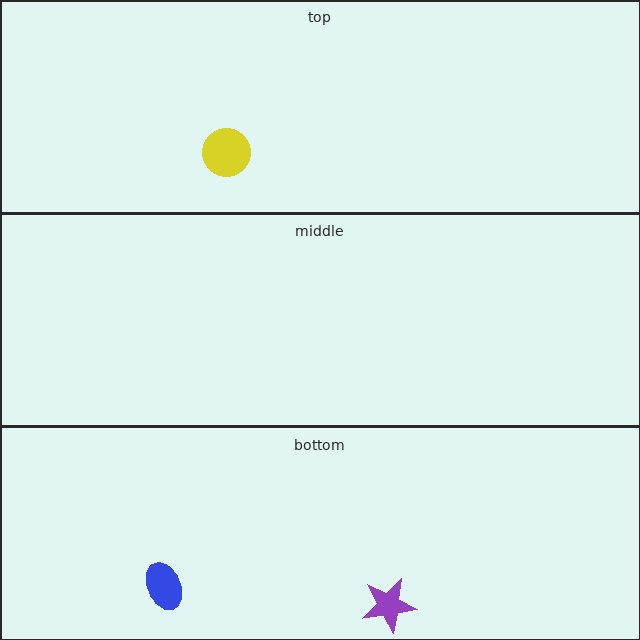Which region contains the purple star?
The bottom region.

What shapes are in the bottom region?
The blue ellipse, the purple star.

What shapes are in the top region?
The yellow circle.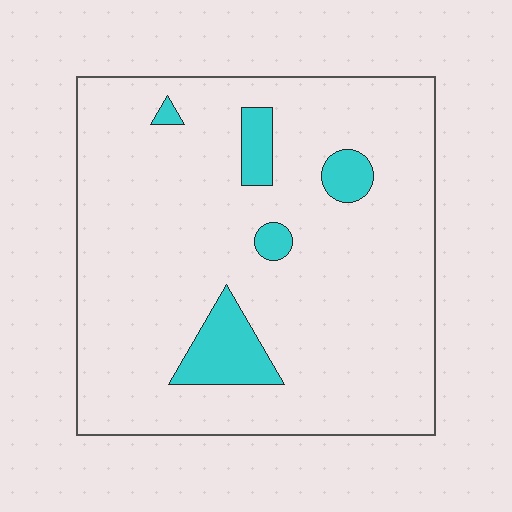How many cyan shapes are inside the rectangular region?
5.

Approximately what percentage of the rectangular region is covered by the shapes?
Approximately 10%.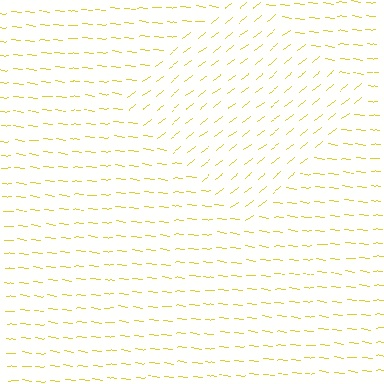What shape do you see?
I see a diamond.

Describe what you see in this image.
The image is filled with small yellow line segments. A diamond region in the image has lines oriented differently from the surrounding lines, creating a visible texture boundary.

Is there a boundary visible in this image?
Yes, there is a texture boundary formed by a change in line orientation.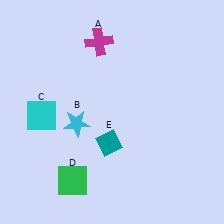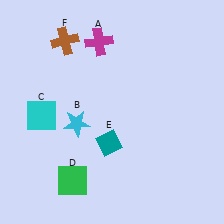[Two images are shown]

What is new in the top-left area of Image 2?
A brown cross (F) was added in the top-left area of Image 2.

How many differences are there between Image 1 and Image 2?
There is 1 difference between the two images.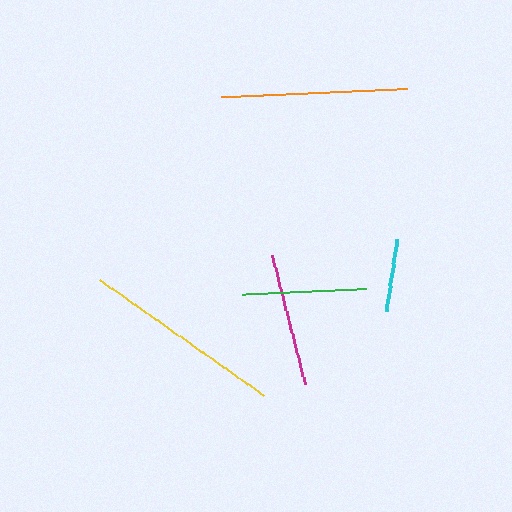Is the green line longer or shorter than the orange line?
The orange line is longer than the green line.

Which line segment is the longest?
The yellow line is the longest at approximately 200 pixels.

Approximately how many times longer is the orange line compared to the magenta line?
The orange line is approximately 1.4 times the length of the magenta line.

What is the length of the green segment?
The green segment is approximately 124 pixels long.